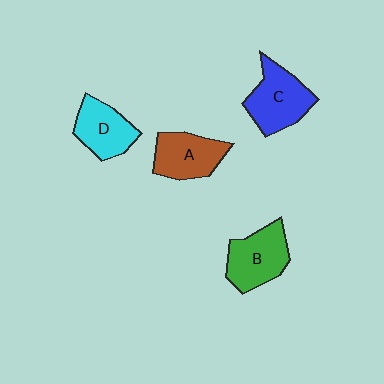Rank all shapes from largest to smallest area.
From largest to smallest: C (blue), B (green), A (brown), D (cyan).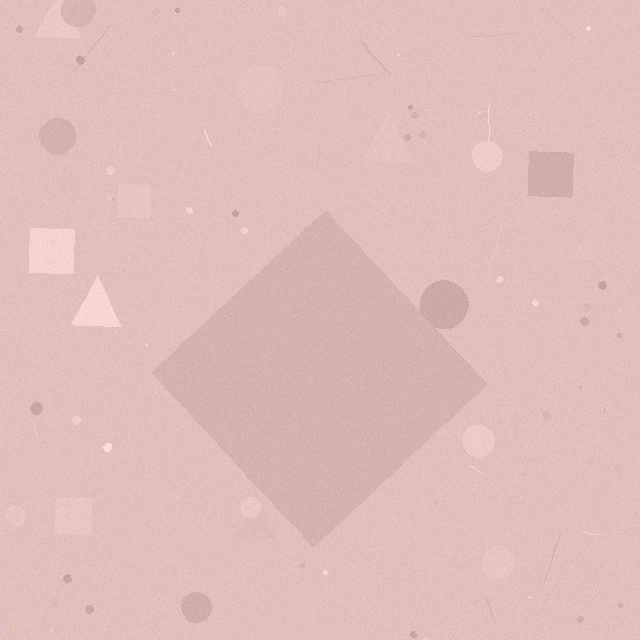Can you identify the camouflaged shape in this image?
The camouflaged shape is a diamond.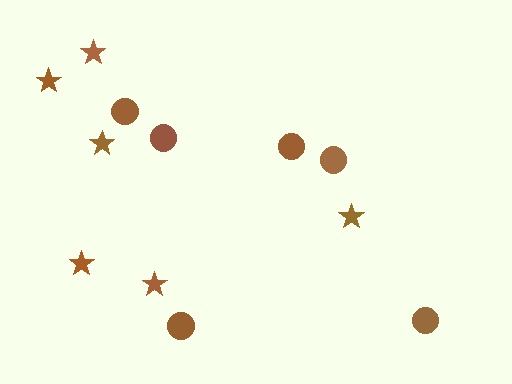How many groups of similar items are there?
There are 2 groups: one group of stars (6) and one group of circles (6).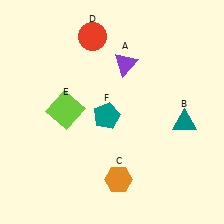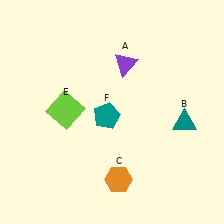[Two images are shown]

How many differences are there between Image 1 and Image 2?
There is 1 difference between the two images.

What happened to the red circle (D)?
The red circle (D) was removed in Image 2. It was in the top-left area of Image 1.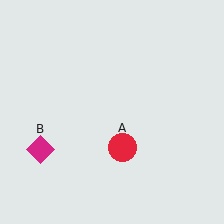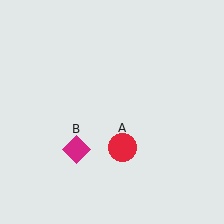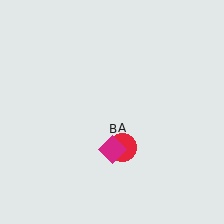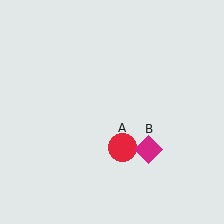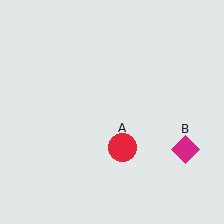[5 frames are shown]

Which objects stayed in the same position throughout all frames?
Red circle (object A) remained stationary.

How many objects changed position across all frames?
1 object changed position: magenta diamond (object B).